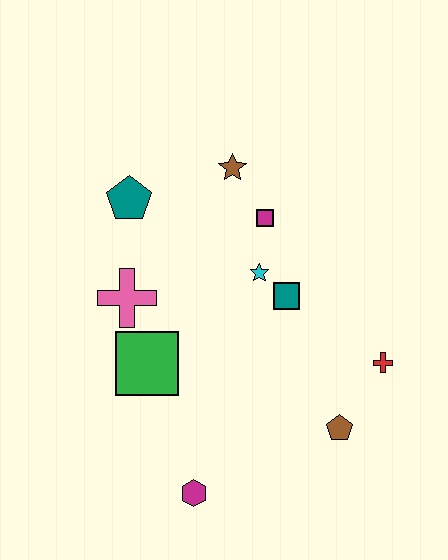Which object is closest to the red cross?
The brown pentagon is closest to the red cross.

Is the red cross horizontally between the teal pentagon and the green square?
No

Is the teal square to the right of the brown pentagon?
No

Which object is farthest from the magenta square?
The magenta hexagon is farthest from the magenta square.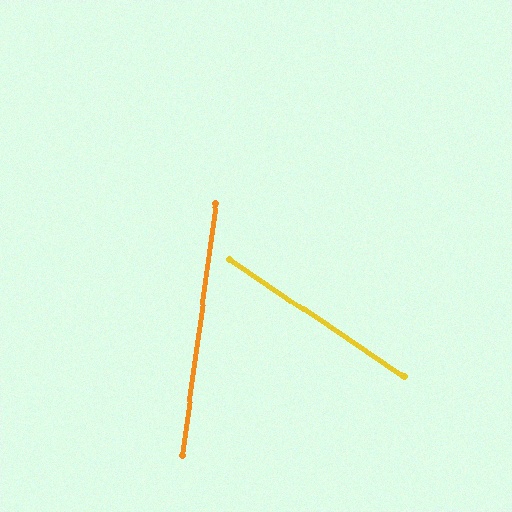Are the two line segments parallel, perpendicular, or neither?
Neither parallel nor perpendicular — they differ by about 64°.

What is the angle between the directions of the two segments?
Approximately 64 degrees.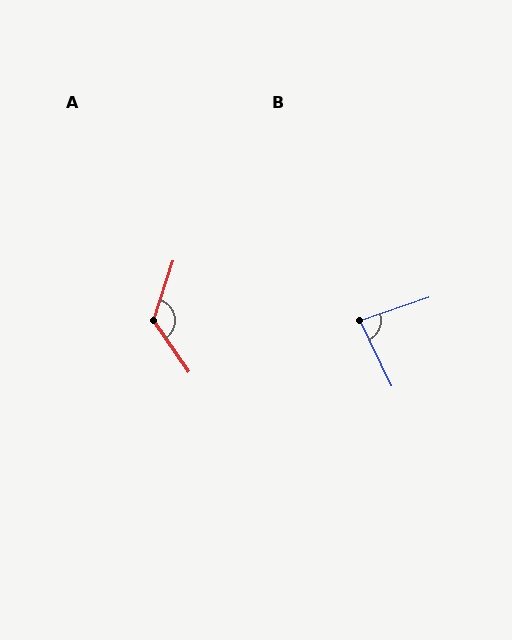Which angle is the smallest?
B, at approximately 83 degrees.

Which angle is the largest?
A, at approximately 127 degrees.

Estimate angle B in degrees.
Approximately 83 degrees.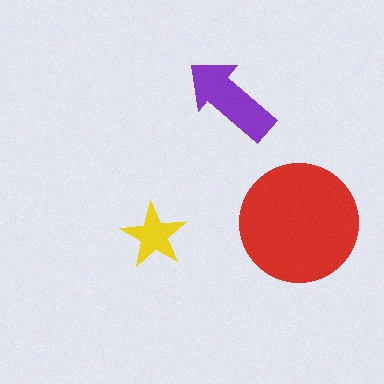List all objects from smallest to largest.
The yellow star, the purple arrow, the red circle.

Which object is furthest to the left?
The yellow star is leftmost.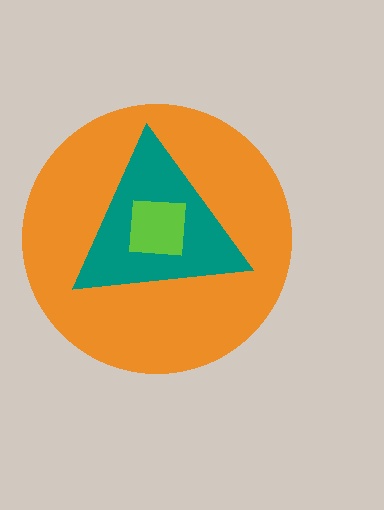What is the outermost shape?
The orange circle.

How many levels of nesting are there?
3.